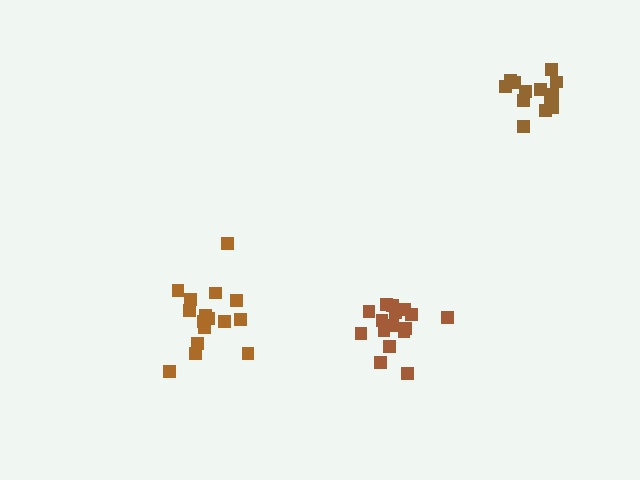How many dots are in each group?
Group 1: 16 dots, Group 2: 16 dots, Group 3: 13 dots (45 total).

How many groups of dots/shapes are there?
There are 3 groups.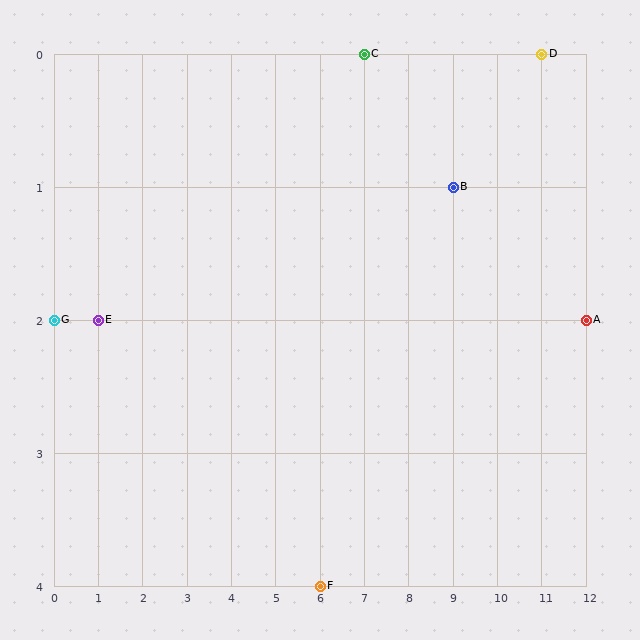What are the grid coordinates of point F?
Point F is at grid coordinates (6, 4).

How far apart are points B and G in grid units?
Points B and G are 9 columns and 1 row apart (about 9.1 grid units diagonally).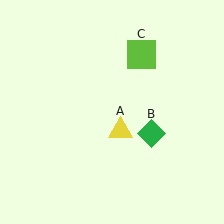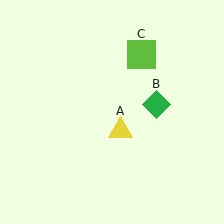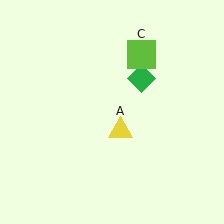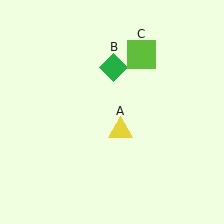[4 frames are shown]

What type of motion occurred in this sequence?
The green diamond (object B) rotated counterclockwise around the center of the scene.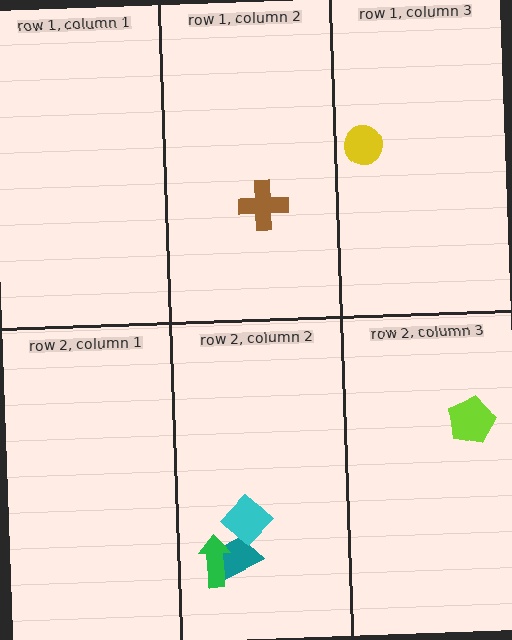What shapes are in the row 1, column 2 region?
The brown cross.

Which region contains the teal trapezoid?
The row 2, column 2 region.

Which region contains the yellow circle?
The row 1, column 3 region.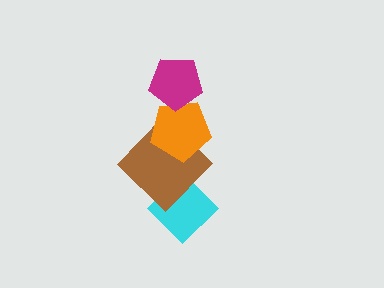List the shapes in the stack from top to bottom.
From top to bottom: the magenta pentagon, the orange pentagon, the brown diamond, the cyan diamond.